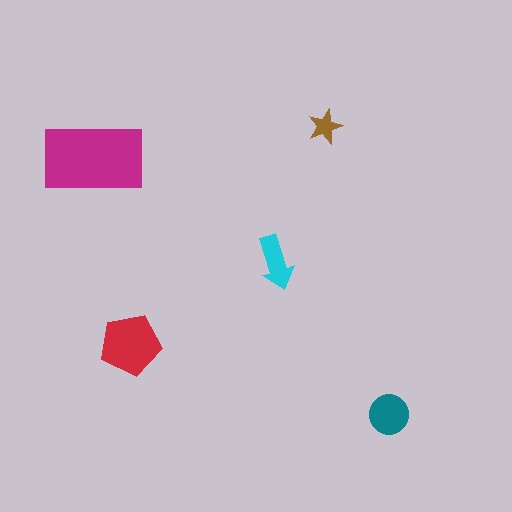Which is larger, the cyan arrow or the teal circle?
The teal circle.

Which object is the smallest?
The brown star.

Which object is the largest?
The magenta rectangle.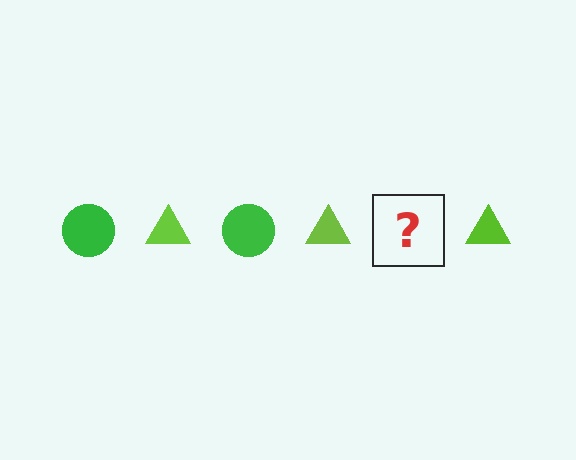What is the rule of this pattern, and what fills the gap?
The rule is that the pattern alternates between green circle and lime triangle. The gap should be filled with a green circle.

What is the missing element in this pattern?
The missing element is a green circle.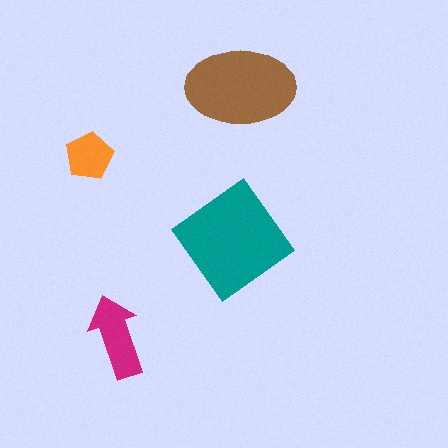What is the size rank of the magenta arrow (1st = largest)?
3rd.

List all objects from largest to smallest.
The teal diamond, the brown ellipse, the magenta arrow, the orange pentagon.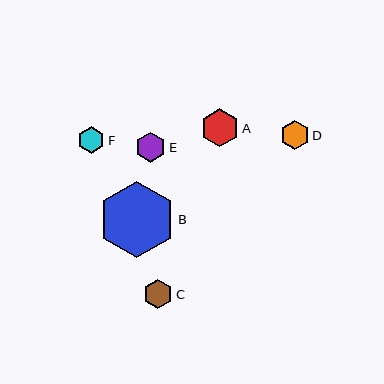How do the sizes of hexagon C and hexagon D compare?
Hexagon C and hexagon D are approximately the same size.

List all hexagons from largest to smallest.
From largest to smallest: B, A, E, C, D, F.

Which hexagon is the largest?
Hexagon B is the largest with a size of approximately 77 pixels.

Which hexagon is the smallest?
Hexagon F is the smallest with a size of approximately 27 pixels.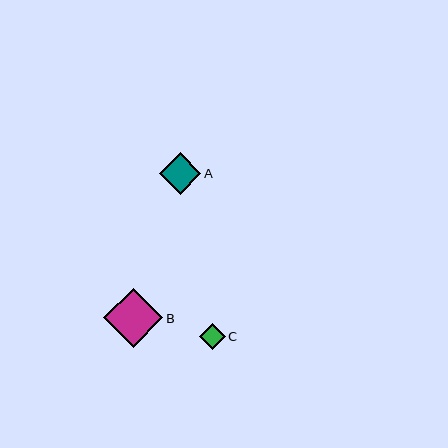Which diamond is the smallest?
Diamond C is the smallest with a size of approximately 26 pixels.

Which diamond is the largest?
Diamond B is the largest with a size of approximately 59 pixels.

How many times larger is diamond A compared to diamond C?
Diamond A is approximately 1.6 times the size of diamond C.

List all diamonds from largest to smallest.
From largest to smallest: B, A, C.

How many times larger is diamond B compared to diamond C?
Diamond B is approximately 2.3 times the size of diamond C.